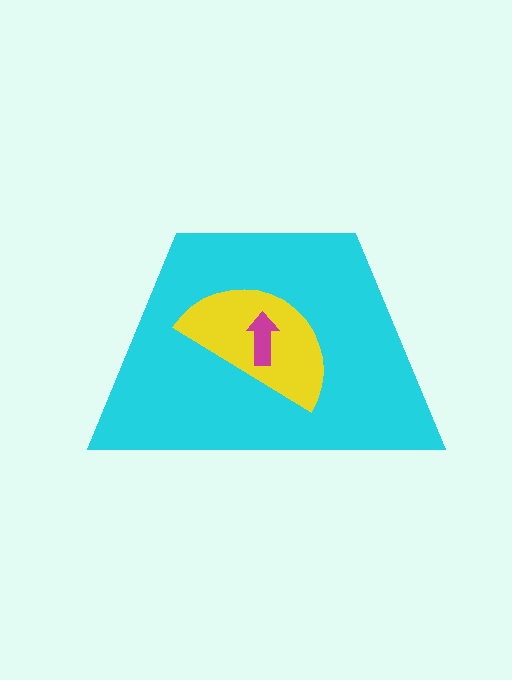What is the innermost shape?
The magenta arrow.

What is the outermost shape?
The cyan trapezoid.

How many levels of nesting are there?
3.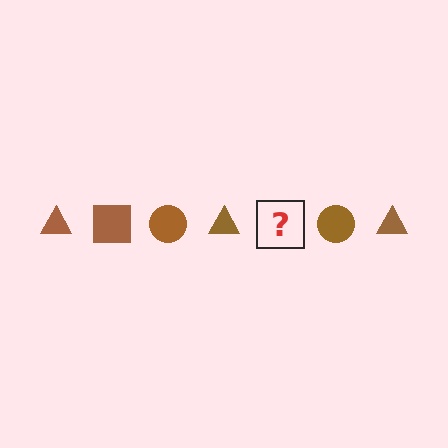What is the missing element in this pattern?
The missing element is a brown square.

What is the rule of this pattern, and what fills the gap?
The rule is that the pattern cycles through triangle, square, circle shapes in brown. The gap should be filled with a brown square.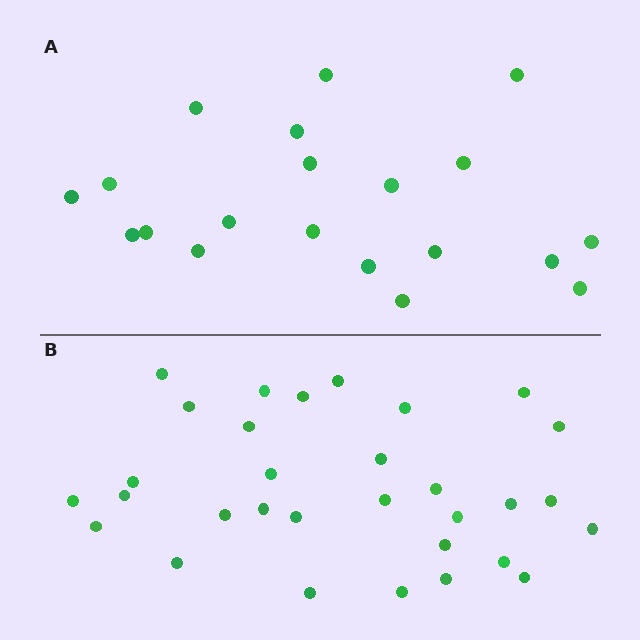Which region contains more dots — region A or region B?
Region B (the bottom region) has more dots.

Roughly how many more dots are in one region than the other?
Region B has roughly 12 or so more dots than region A.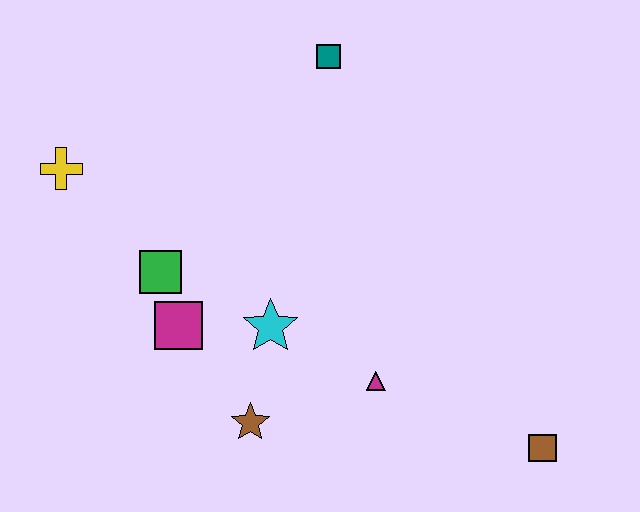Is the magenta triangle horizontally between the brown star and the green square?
No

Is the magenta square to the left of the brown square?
Yes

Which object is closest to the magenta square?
The green square is closest to the magenta square.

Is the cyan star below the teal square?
Yes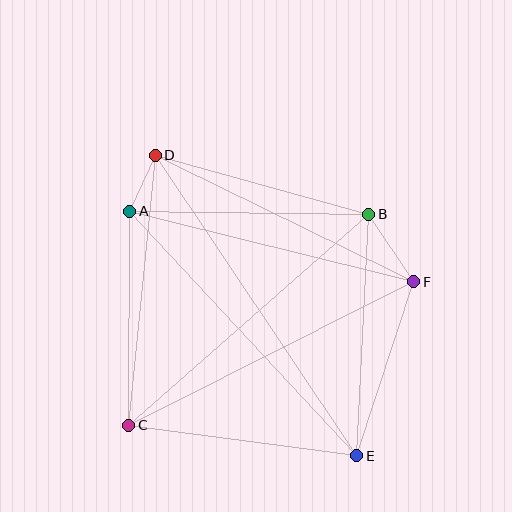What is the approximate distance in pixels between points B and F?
The distance between B and F is approximately 81 pixels.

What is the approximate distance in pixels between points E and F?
The distance between E and F is approximately 183 pixels.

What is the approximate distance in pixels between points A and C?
The distance between A and C is approximately 214 pixels.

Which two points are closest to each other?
Points A and D are closest to each other.